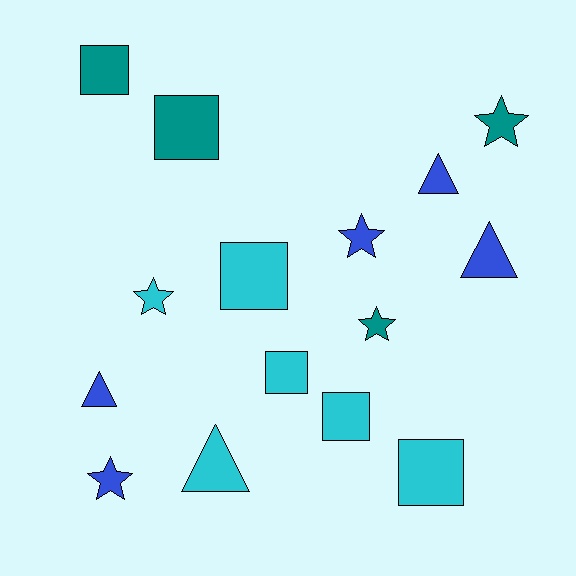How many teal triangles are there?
There are no teal triangles.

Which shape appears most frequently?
Square, with 6 objects.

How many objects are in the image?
There are 15 objects.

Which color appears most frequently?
Cyan, with 6 objects.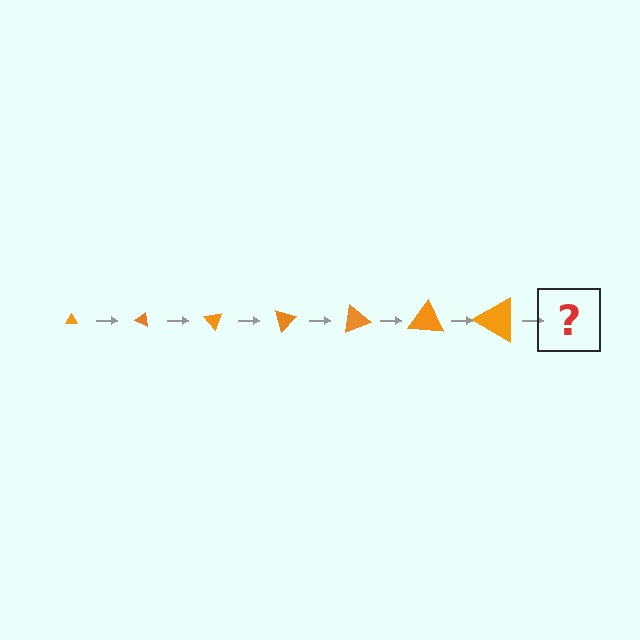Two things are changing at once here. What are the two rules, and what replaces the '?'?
The two rules are that the triangle grows larger each step and it rotates 25 degrees each step. The '?' should be a triangle, larger than the previous one and rotated 175 degrees from the start.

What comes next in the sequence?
The next element should be a triangle, larger than the previous one and rotated 175 degrees from the start.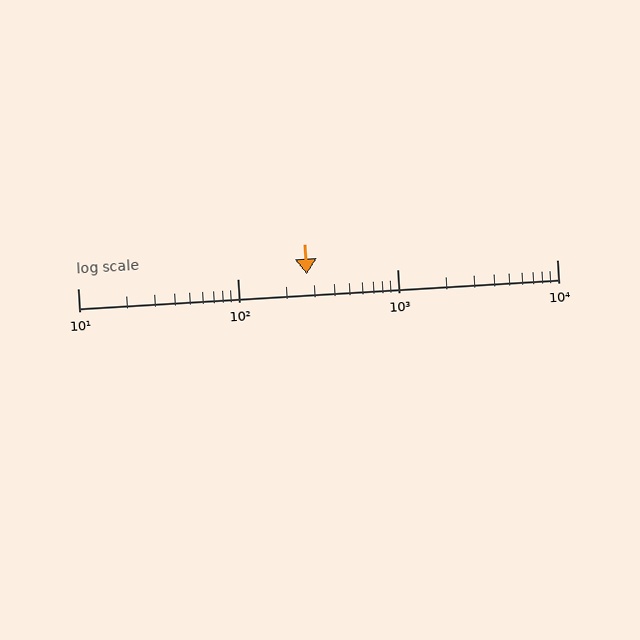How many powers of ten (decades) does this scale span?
The scale spans 3 decades, from 10 to 10000.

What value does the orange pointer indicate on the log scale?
The pointer indicates approximately 270.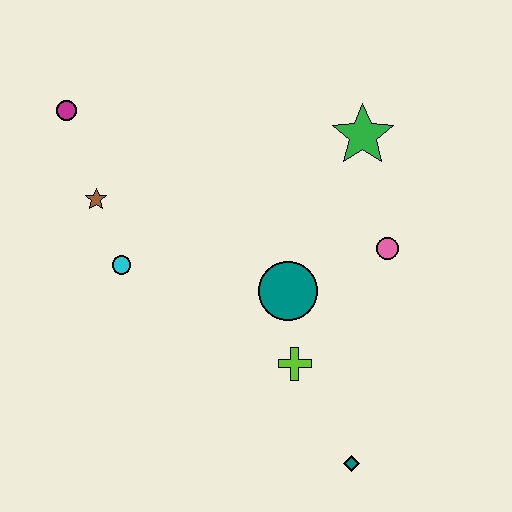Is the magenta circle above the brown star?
Yes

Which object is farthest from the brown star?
The teal diamond is farthest from the brown star.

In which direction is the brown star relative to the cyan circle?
The brown star is above the cyan circle.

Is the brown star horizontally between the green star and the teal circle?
No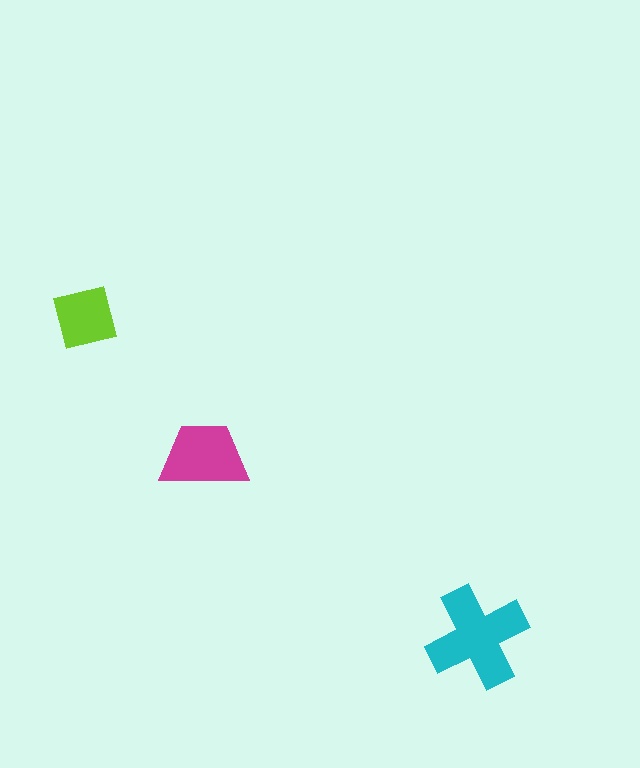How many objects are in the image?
There are 3 objects in the image.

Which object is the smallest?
The lime square.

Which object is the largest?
The cyan cross.